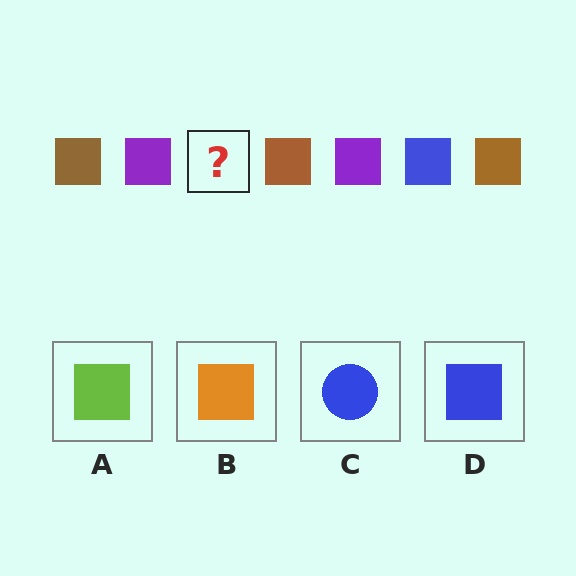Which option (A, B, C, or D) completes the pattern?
D.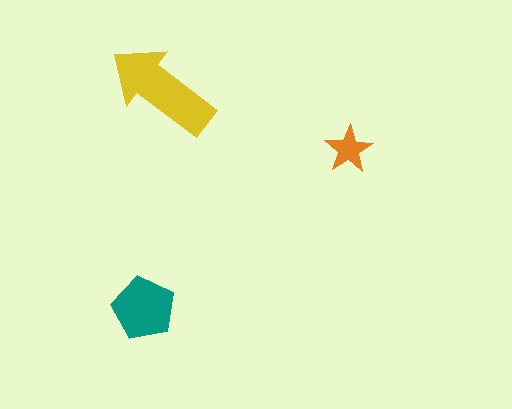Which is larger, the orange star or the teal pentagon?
The teal pentagon.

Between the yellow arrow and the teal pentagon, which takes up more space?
The yellow arrow.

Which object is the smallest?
The orange star.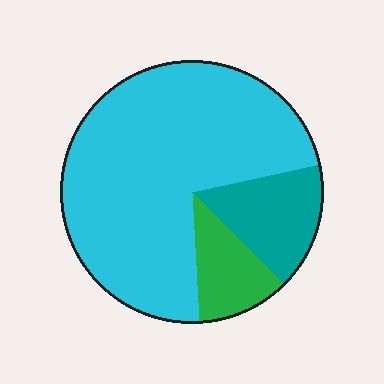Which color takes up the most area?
Cyan, at roughly 75%.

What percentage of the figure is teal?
Teal covers 16% of the figure.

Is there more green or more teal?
Teal.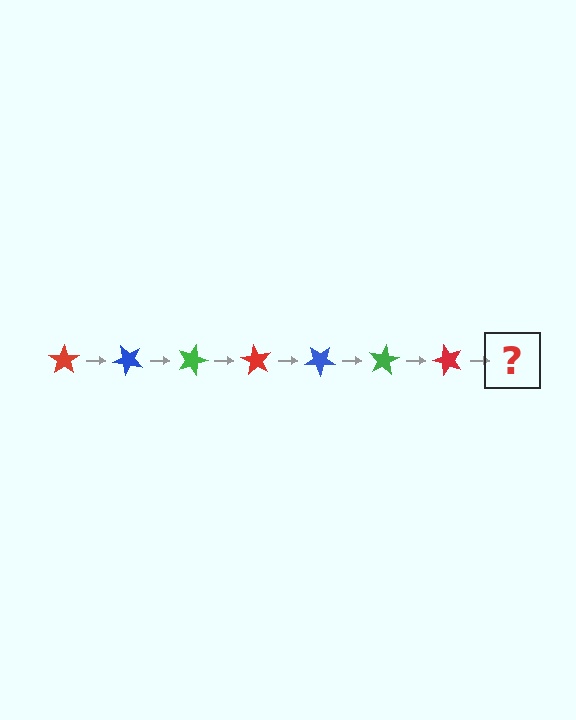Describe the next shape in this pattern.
It should be a blue star, rotated 315 degrees from the start.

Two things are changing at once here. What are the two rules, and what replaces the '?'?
The two rules are that it rotates 45 degrees each step and the color cycles through red, blue, and green. The '?' should be a blue star, rotated 315 degrees from the start.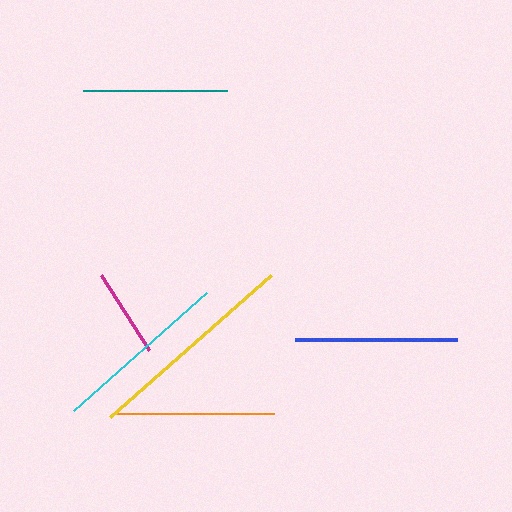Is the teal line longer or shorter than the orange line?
The orange line is longer than the teal line.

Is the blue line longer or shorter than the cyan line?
The cyan line is longer than the blue line.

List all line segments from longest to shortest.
From longest to shortest: yellow, cyan, blue, orange, teal, magenta.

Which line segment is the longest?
The yellow line is the longest at approximately 214 pixels.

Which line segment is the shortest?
The magenta line is the shortest at approximately 89 pixels.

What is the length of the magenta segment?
The magenta segment is approximately 89 pixels long.